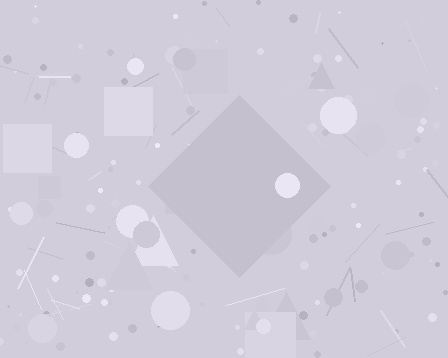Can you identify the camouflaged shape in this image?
The camouflaged shape is a diamond.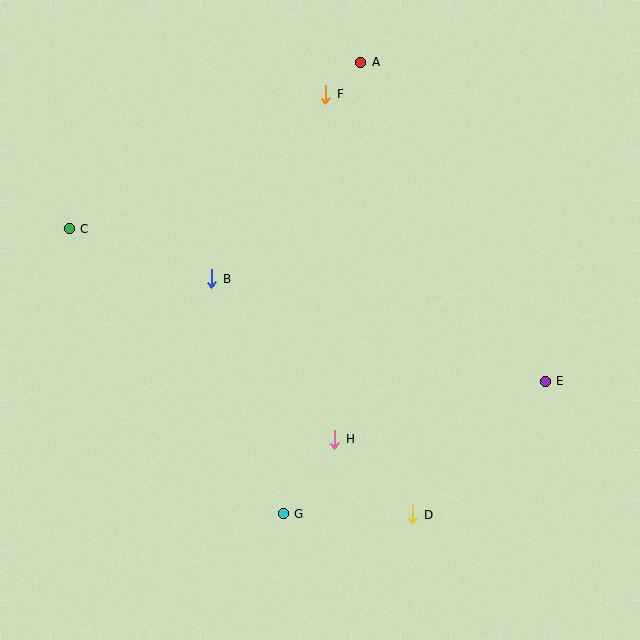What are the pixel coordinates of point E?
Point E is at (545, 381).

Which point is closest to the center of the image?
Point B at (212, 279) is closest to the center.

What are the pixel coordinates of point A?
Point A is at (361, 62).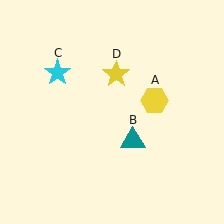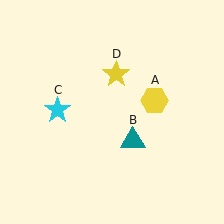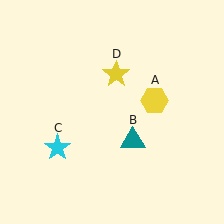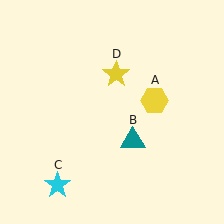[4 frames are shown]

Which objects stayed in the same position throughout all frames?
Yellow hexagon (object A) and teal triangle (object B) and yellow star (object D) remained stationary.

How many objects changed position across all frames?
1 object changed position: cyan star (object C).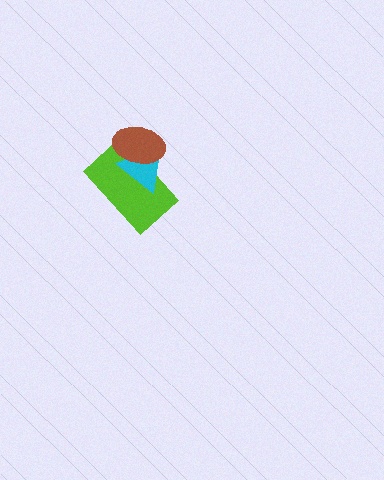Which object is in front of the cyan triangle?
The brown ellipse is in front of the cyan triangle.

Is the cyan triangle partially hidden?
Yes, it is partially covered by another shape.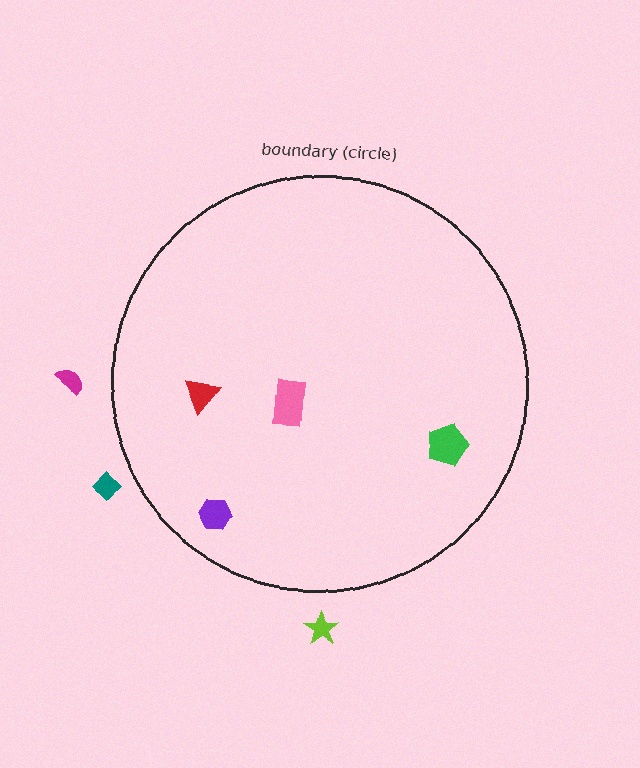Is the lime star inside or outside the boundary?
Outside.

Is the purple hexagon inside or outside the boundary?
Inside.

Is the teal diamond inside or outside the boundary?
Outside.